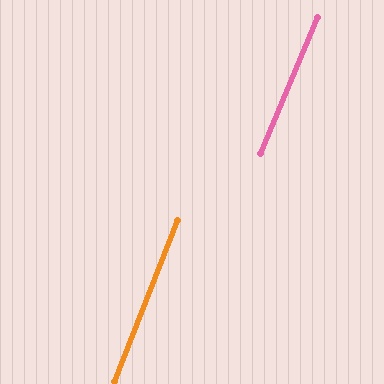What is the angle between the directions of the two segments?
Approximately 2 degrees.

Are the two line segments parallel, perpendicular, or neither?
Parallel — their directions differ by only 1.7°.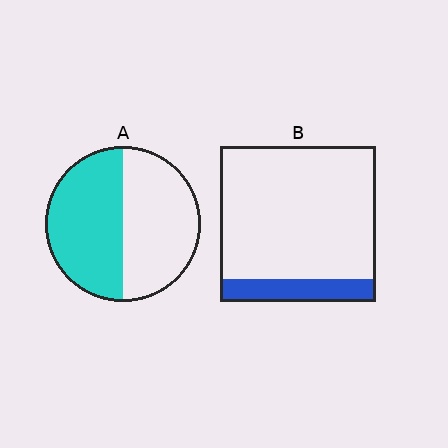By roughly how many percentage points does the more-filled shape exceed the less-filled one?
By roughly 35 percentage points (A over B).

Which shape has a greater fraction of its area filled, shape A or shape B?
Shape A.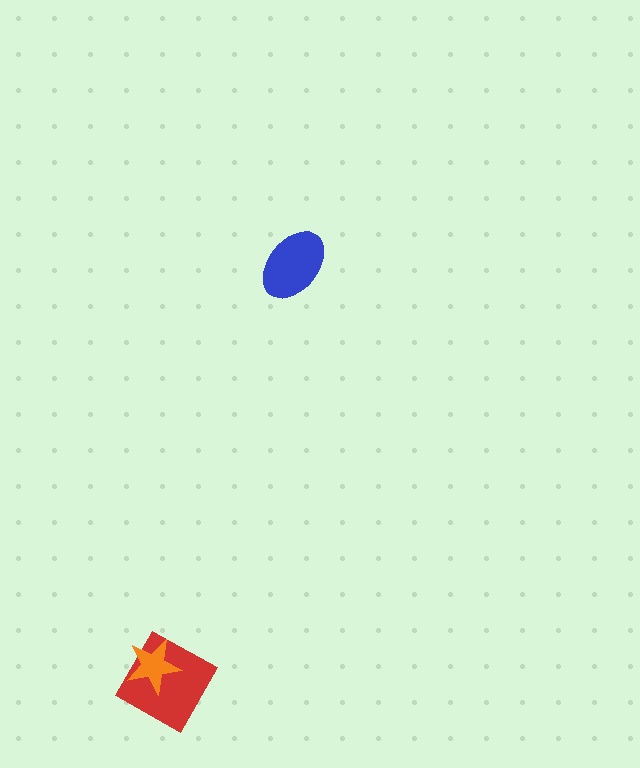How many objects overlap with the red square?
1 object overlaps with the red square.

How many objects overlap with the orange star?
1 object overlaps with the orange star.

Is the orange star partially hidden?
No, no other shape covers it.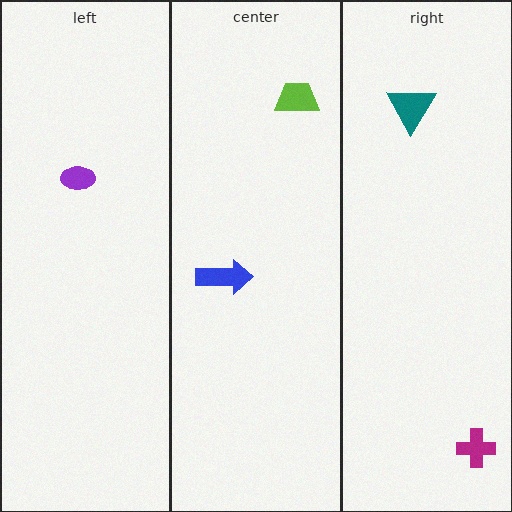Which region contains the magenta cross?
The right region.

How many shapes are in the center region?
2.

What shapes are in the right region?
The teal triangle, the magenta cross.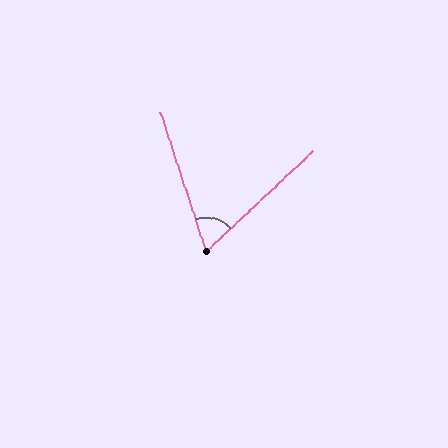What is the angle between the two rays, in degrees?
Approximately 65 degrees.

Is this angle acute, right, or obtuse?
It is acute.